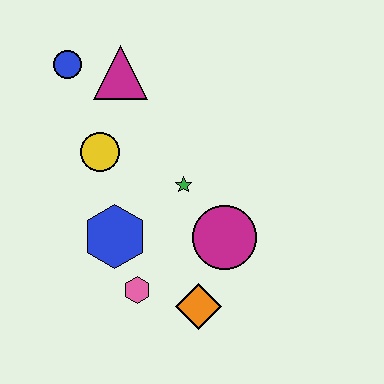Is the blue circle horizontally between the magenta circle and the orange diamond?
No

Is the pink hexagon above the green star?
No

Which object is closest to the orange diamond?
The pink hexagon is closest to the orange diamond.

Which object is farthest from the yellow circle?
The orange diamond is farthest from the yellow circle.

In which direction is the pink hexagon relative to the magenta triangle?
The pink hexagon is below the magenta triangle.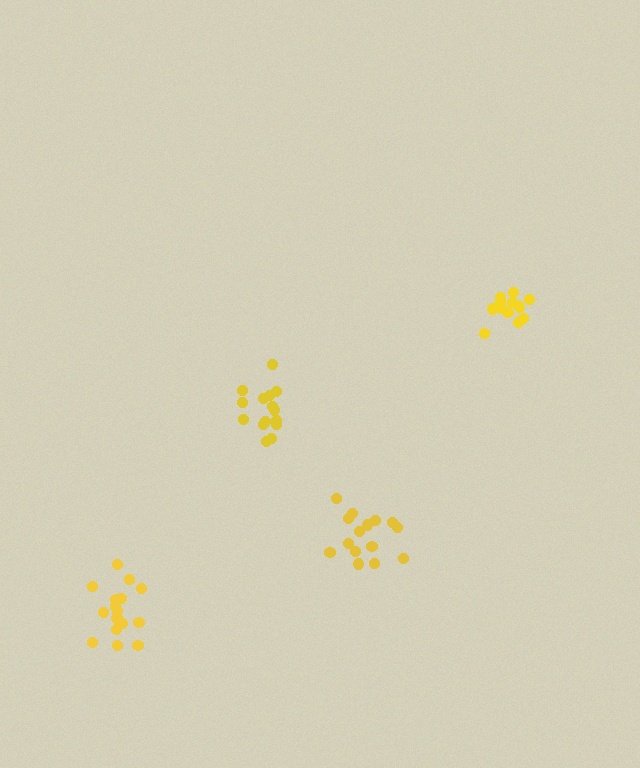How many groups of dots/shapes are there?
There are 4 groups.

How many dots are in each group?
Group 1: 17 dots, Group 2: 15 dots, Group 3: 15 dots, Group 4: 12 dots (59 total).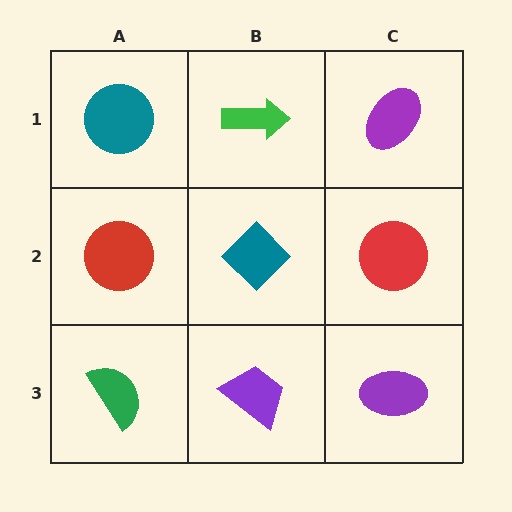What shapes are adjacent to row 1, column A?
A red circle (row 2, column A), a green arrow (row 1, column B).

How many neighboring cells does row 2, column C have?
3.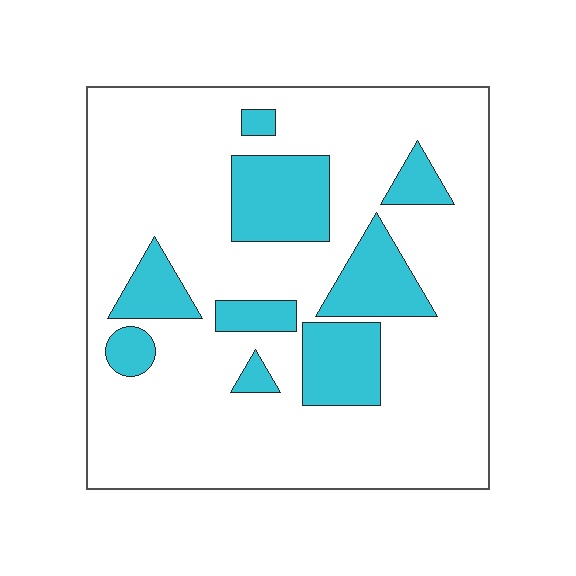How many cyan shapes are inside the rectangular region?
9.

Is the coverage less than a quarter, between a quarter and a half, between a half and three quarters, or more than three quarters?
Less than a quarter.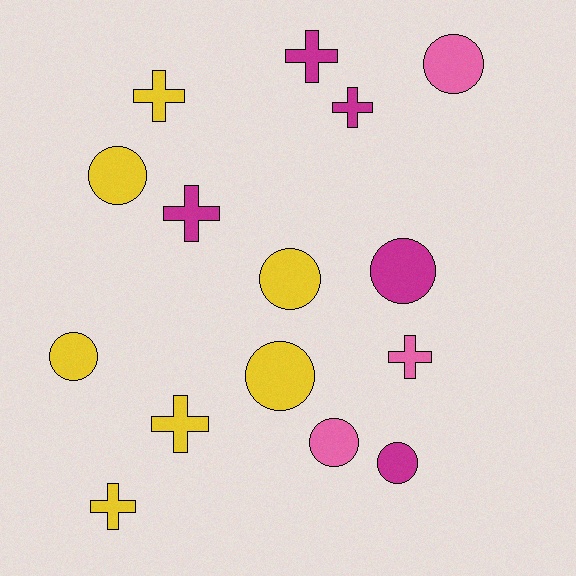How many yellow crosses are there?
There are 3 yellow crosses.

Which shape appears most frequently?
Circle, with 8 objects.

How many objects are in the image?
There are 15 objects.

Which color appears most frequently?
Yellow, with 7 objects.